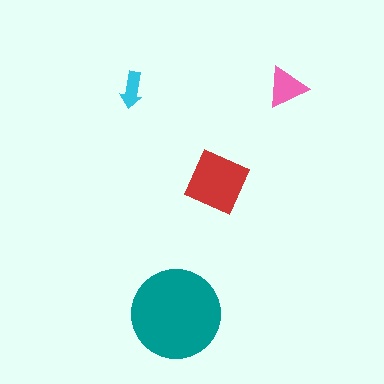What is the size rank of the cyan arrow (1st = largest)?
4th.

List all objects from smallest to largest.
The cyan arrow, the pink triangle, the red square, the teal circle.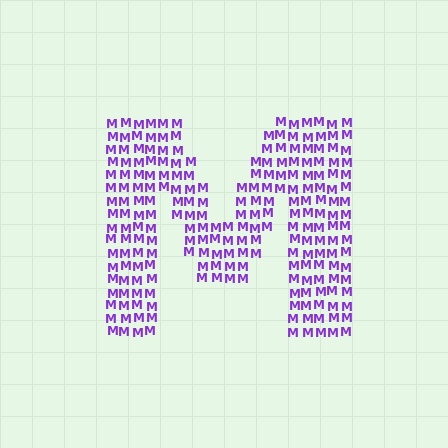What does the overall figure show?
The overall figure shows the letter M.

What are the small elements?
The small elements are letter M's.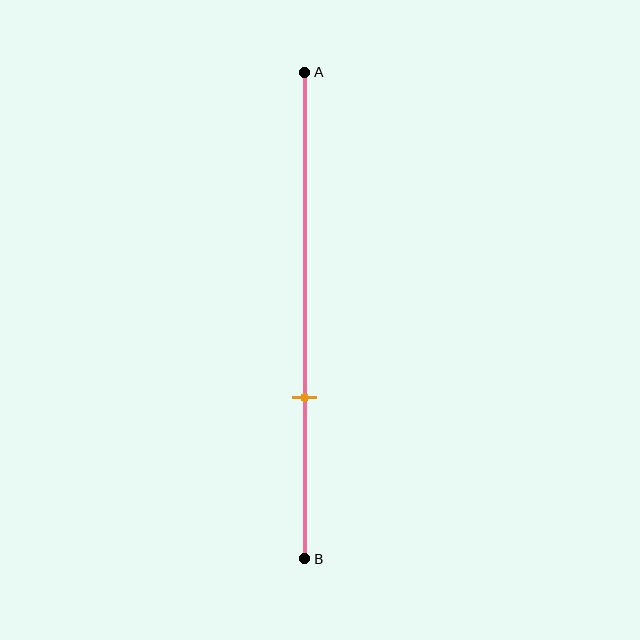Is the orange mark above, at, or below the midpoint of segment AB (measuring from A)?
The orange mark is below the midpoint of segment AB.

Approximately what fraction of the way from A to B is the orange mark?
The orange mark is approximately 65% of the way from A to B.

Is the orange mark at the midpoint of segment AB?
No, the mark is at about 65% from A, not at the 50% midpoint.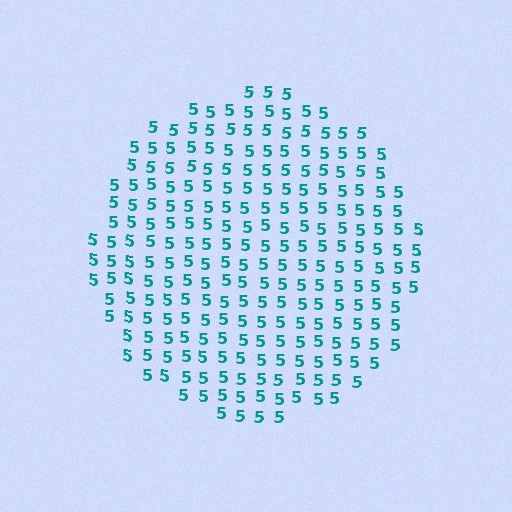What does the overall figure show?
The overall figure shows a circle.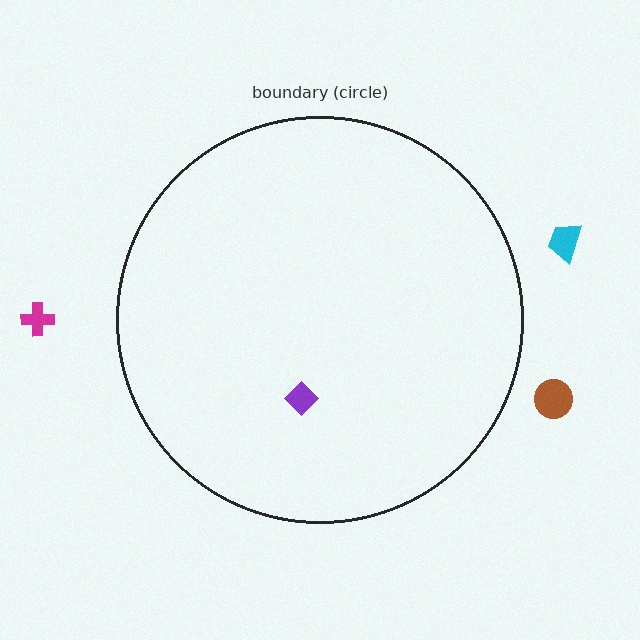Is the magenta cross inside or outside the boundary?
Outside.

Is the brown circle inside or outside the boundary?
Outside.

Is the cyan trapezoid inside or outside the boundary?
Outside.